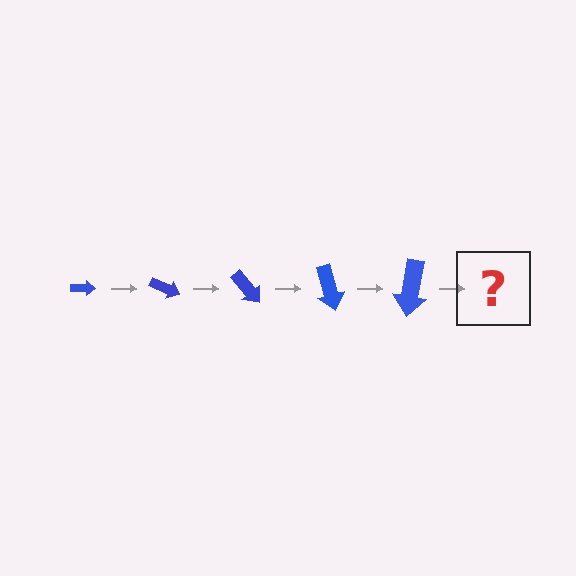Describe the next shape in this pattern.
It should be an arrow, larger than the previous one and rotated 125 degrees from the start.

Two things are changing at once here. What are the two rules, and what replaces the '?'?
The two rules are that the arrow grows larger each step and it rotates 25 degrees each step. The '?' should be an arrow, larger than the previous one and rotated 125 degrees from the start.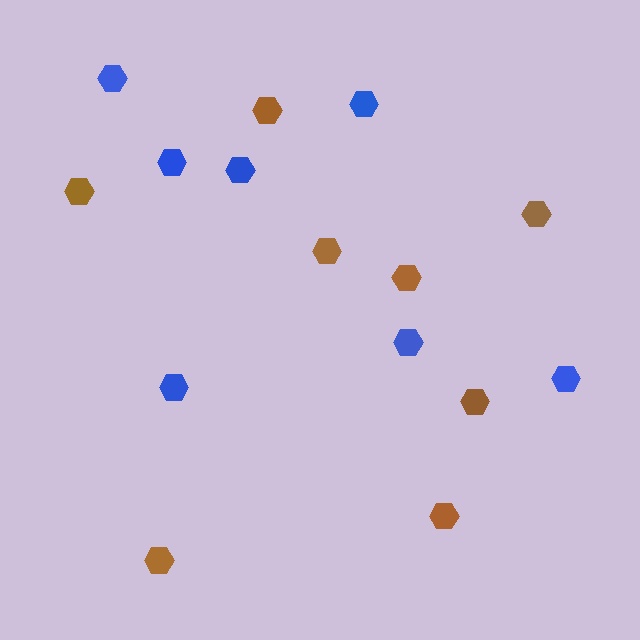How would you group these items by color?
There are 2 groups: one group of brown hexagons (8) and one group of blue hexagons (7).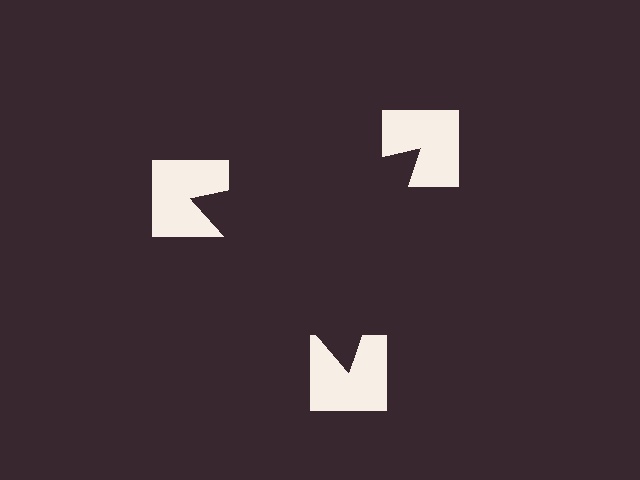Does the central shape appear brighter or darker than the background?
It typically appears slightly darker than the background, even though no actual brightness change is drawn.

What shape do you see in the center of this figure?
An illusory triangle — its edges are inferred from the aligned wedge cuts in the notched squares, not physically drawn.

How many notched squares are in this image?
There are 3 — one at each vertex of the illusory triangle.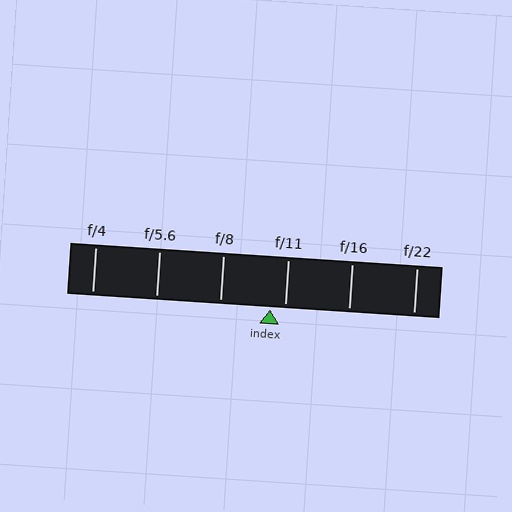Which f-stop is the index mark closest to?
The index mark is closest to f/11.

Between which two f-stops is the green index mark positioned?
The index mark is between f/8 and f/11.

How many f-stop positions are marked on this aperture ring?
There are 6 f-stop positions marked.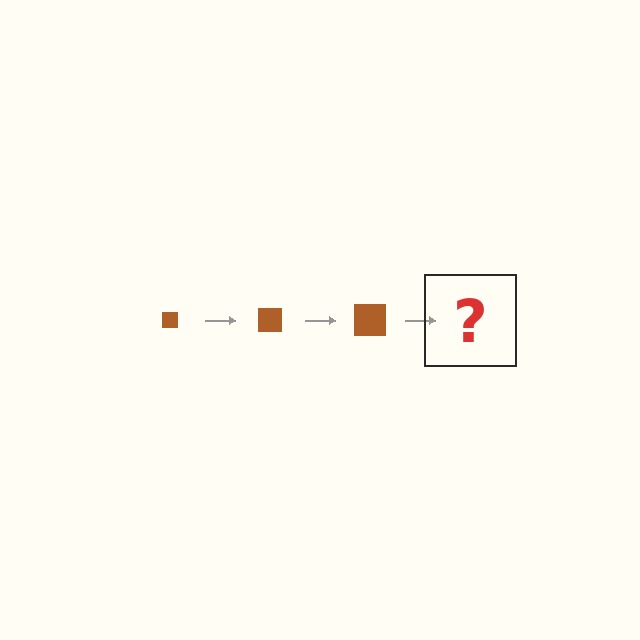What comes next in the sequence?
The next element should be a brown square, larger than the previous one.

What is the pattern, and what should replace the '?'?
The pattern is that the square gets progressively larger each step. The '?' should be a brown square, larger than the previous one.